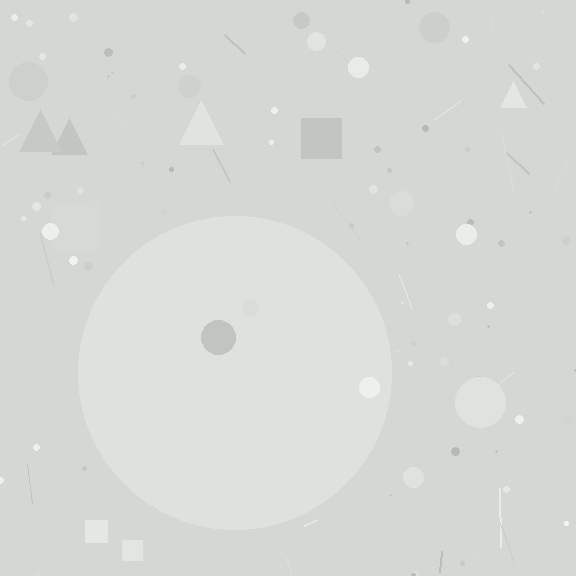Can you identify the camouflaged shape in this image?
The camouflaged shape is a circle.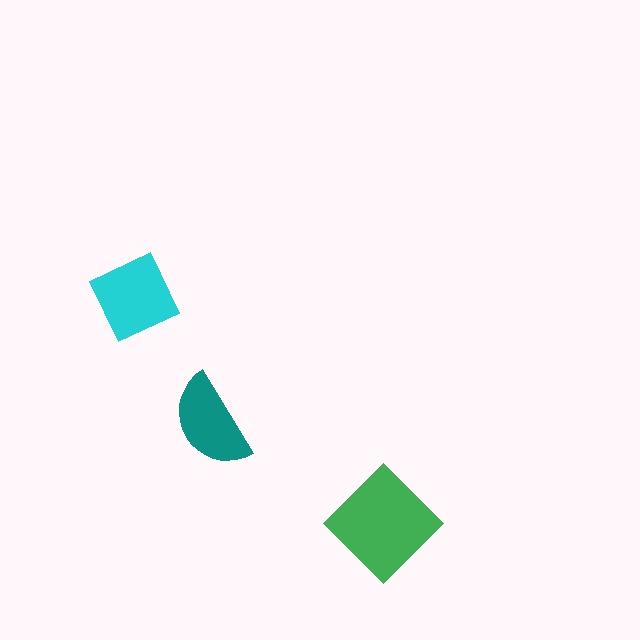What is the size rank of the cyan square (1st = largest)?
2nd.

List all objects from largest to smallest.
The green diamond, the cyan square, the teal semicircle.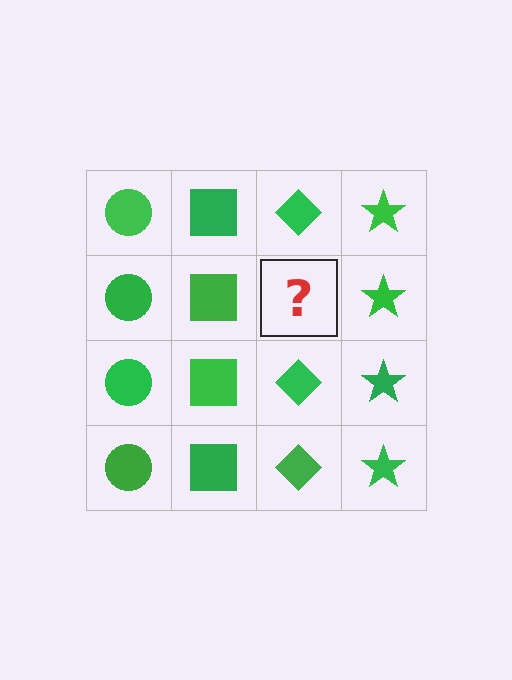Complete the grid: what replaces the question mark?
The question mark should be replaced with a green diamond.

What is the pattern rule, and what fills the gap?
The rule is that each column has a consistent shape. The gap should be filled with a green diamond.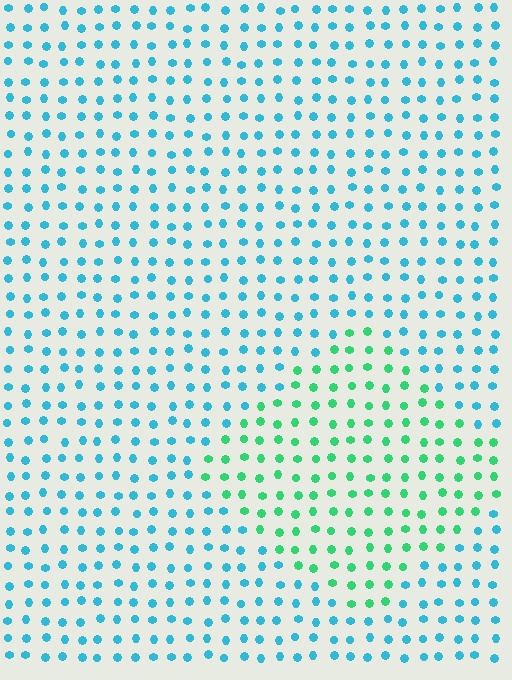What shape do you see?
I see a diamond.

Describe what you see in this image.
The image is filled with small cyan elements in a uniform arrangement. A diamond-shaped region is visible where the elements are tinted to a slightly different hue, forming a subtle color boundary.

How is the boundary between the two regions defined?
The boundary is defined purely by a slight shift in hue (about 46 degrees). Spacing, size, and orientation are identical on both sides.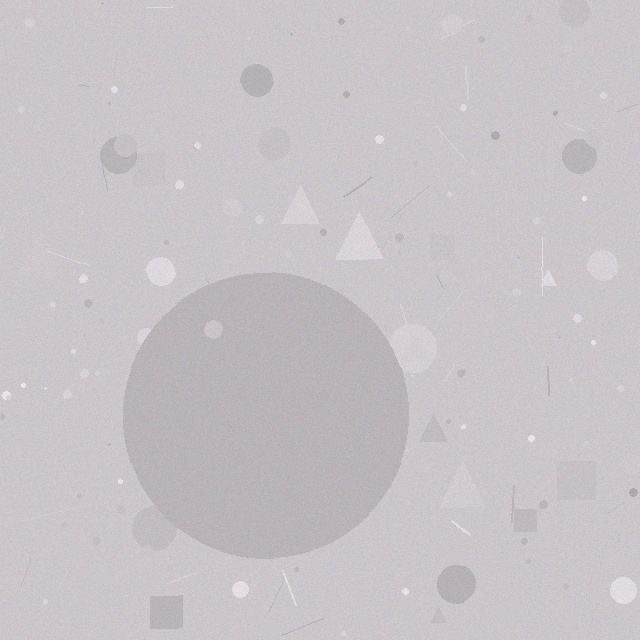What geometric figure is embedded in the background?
A circle is embedded in the background.